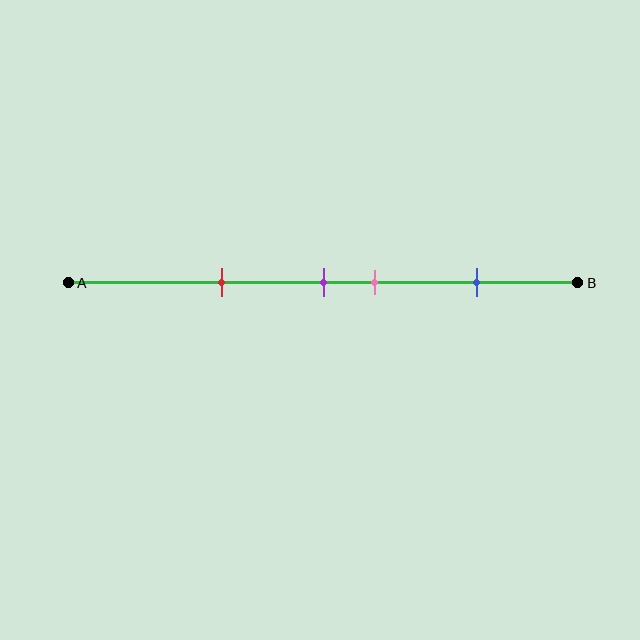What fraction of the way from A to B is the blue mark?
The blue mark is approximately 80% (0.8) of the way from A to B.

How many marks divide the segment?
There are 4 marks dividing the segment.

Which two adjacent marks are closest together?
The purple and pink marks are the closest adjacent pair.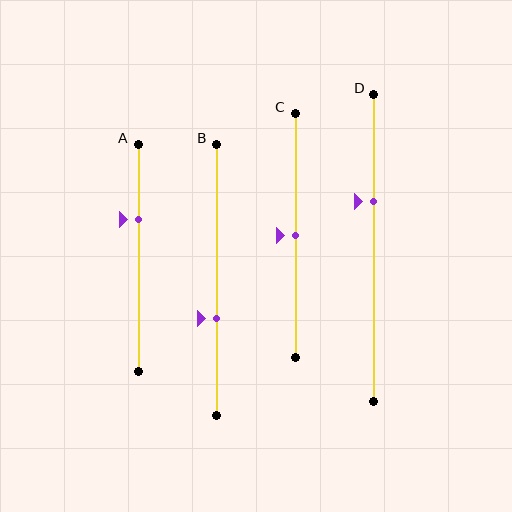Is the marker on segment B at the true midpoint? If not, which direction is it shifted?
No, the marker on segment B is shifted downward by about 14% of the segment length.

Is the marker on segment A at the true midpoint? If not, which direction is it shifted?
No, the marker on segment A is shifted upward by about 17% of the segment length.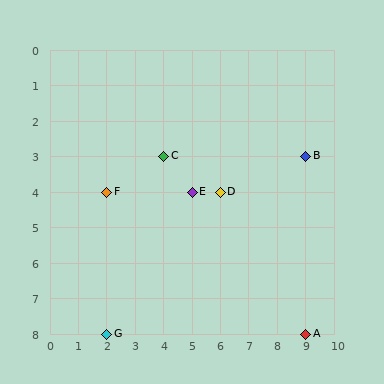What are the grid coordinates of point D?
Point D is at grid coordinates (6, 4).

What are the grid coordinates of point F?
Point F is at grid coordinates (2, 4).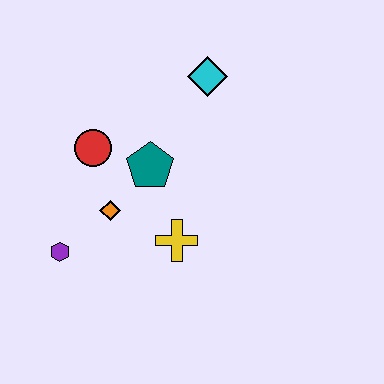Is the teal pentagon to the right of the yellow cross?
No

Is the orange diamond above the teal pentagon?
No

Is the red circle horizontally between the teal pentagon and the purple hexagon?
Yes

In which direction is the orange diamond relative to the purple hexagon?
The orange diamond is to the right of the purple hexagon.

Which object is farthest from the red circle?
The cyan diamond is farthest from the red circle.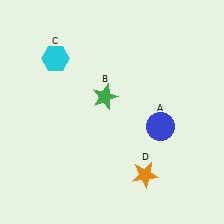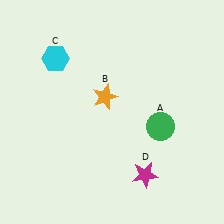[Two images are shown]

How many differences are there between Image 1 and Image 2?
There are 3 differences between the two images.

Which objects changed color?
A changed from blue to green. B changed from green to orange. D changed from orange to magenta.